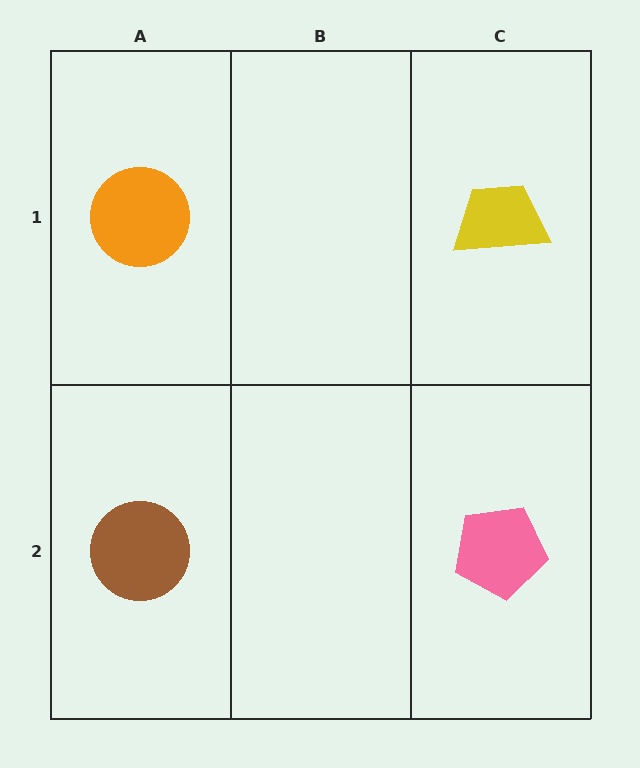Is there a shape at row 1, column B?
No, that cell is empty.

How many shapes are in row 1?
2 shapes.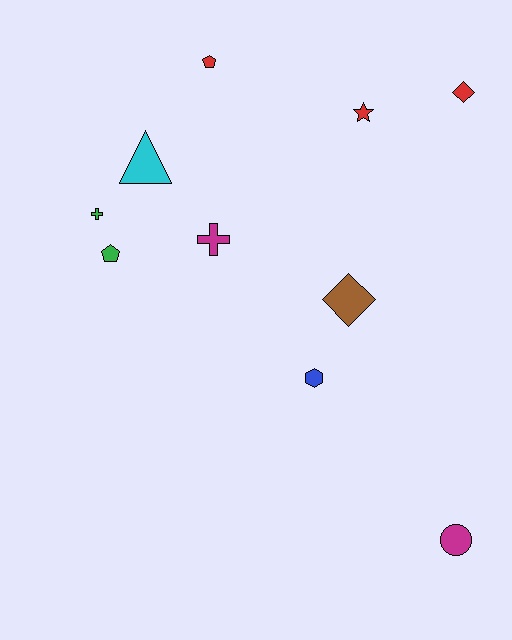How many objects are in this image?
There are 10 objects.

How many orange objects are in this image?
There are no orange objects.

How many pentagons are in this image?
There are 2 pentagons.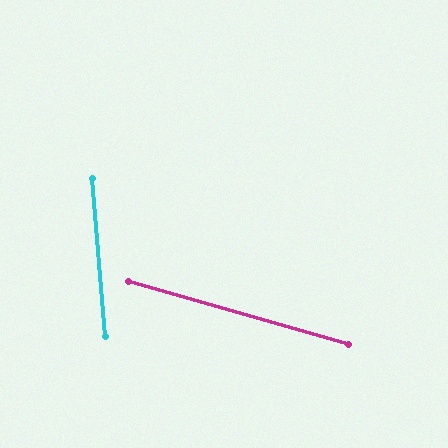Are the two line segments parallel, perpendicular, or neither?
Neither parallel nor perpendicular — they differ by about 69°.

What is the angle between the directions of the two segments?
Approximately 69 degrees.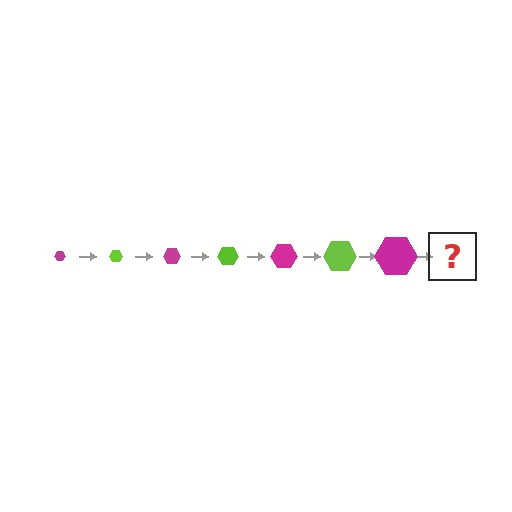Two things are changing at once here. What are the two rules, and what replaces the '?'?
The two rules are that the hexagon grows larger each step and the color cycles through magenta and lime. The '?' should be a lime hexagon, larger than the previous one.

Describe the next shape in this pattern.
It should be a lime hexagon, larger than the previous one.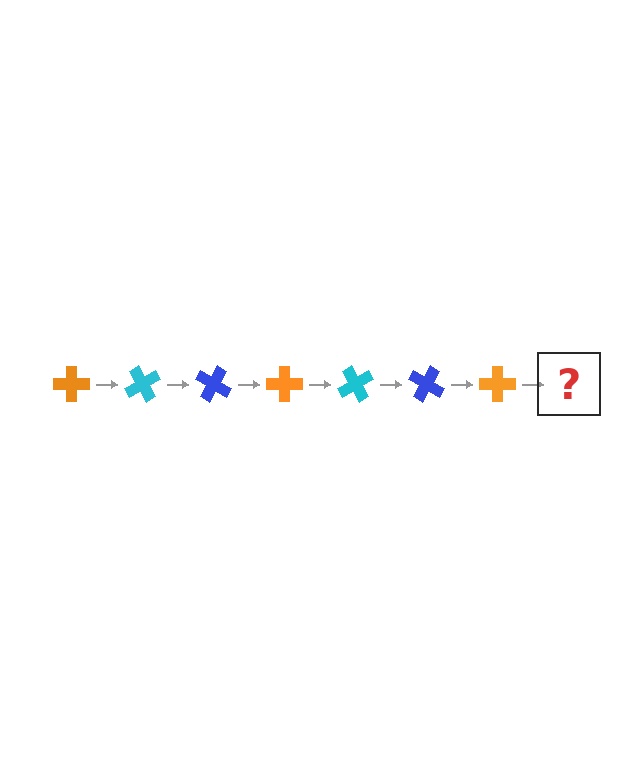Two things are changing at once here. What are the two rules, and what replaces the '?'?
The two rules are that it rotates 60 degrees each step and the color cycles through orange, cyan, and blue. The '?' should be a cyan cross, rotated 420 degrees from the start.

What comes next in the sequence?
The next element should be a cyan cross, rotated 420 degrees from the start.